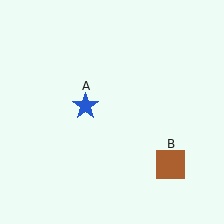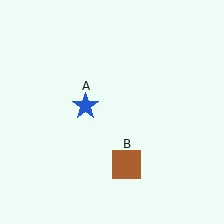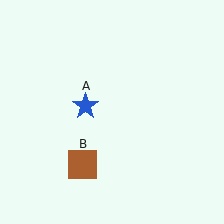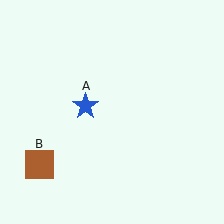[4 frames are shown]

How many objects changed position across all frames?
1 object changed position: brown square (object B).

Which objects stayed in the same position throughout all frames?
Blue star (object A) remained stationary.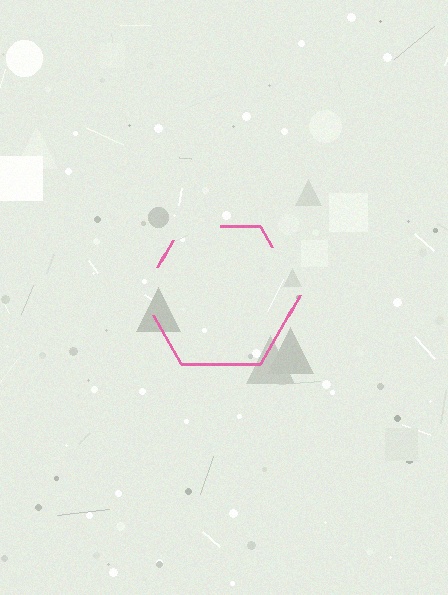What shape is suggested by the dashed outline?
The dashed outline suggests a hexagon.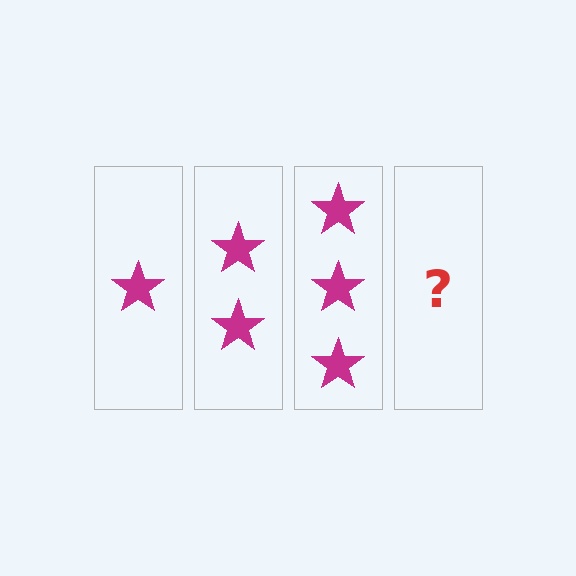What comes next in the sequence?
The next element should be 4 stars.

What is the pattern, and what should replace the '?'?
The pattern is that each step adds one more star. The '?' should be 4 stars.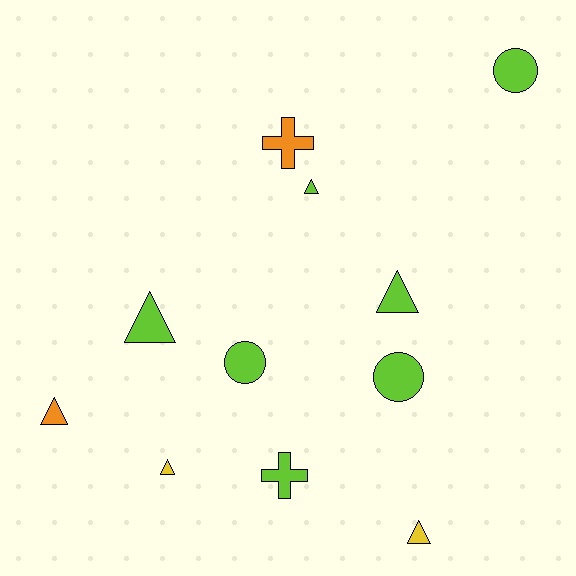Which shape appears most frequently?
Triangle, with 6 objects.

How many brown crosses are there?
There are no brown crosses.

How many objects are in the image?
There are 11 objects.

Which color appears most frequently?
Lime, with 7 objects.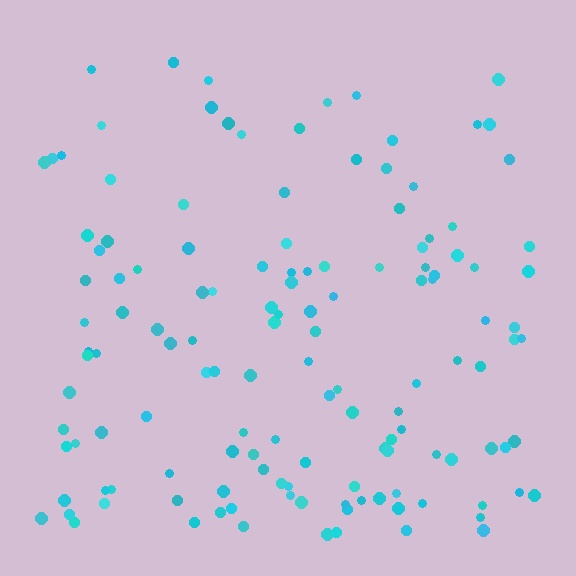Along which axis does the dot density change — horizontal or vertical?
Vertical.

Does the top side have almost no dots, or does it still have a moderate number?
Still a moderate number, just noticeably fewer than the bottom.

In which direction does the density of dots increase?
From top to bottom, with the bottom side densest.